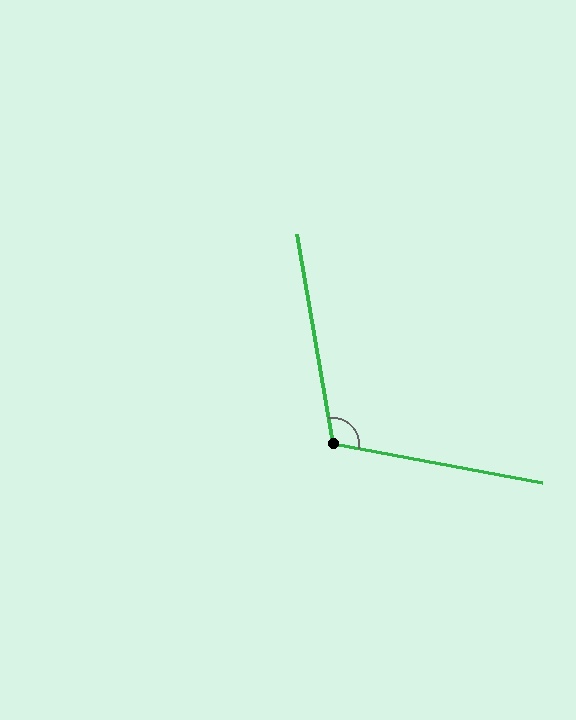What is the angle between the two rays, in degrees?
Approximately 110 degrees.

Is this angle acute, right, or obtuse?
It is obtuse.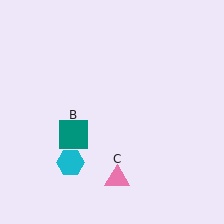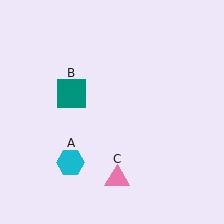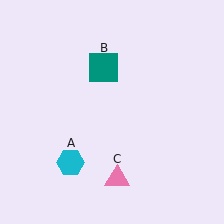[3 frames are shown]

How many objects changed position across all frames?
1 object changed position: teal square (object B).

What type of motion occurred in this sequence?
The teal square (object B) rotated clockwise around the center of the scene.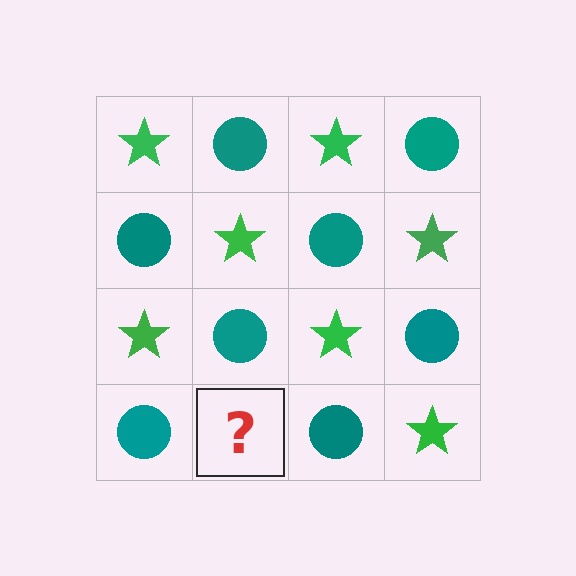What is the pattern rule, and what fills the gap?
The rule is that it alternates green star and teal circle in a checkerboard pattern. The gap should be filled with a green star.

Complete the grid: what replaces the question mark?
The question mark should be replaced with a green star.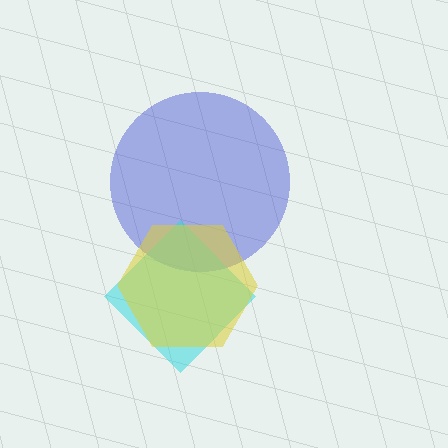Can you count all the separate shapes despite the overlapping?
Yes, there are 3 separate shapes.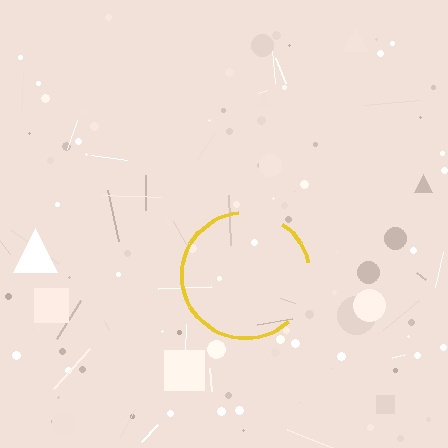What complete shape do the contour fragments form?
The contour fragments form a circle.